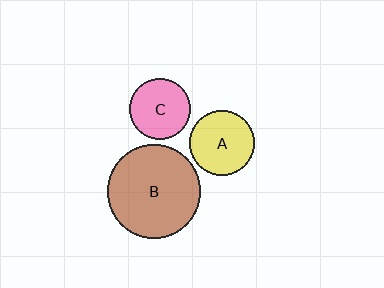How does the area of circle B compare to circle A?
Approximately 2.1 times.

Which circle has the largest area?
Circle B (brown).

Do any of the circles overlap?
No, none of the circles overlap.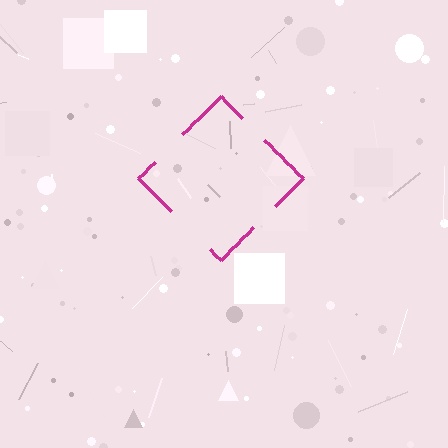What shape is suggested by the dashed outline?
The dashed outline suggests a diamond.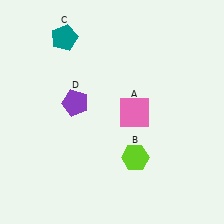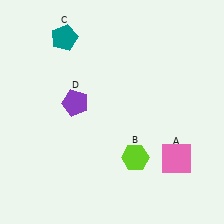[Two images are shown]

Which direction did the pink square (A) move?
The pink square (A) moved down.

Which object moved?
The pink square (A) moved down.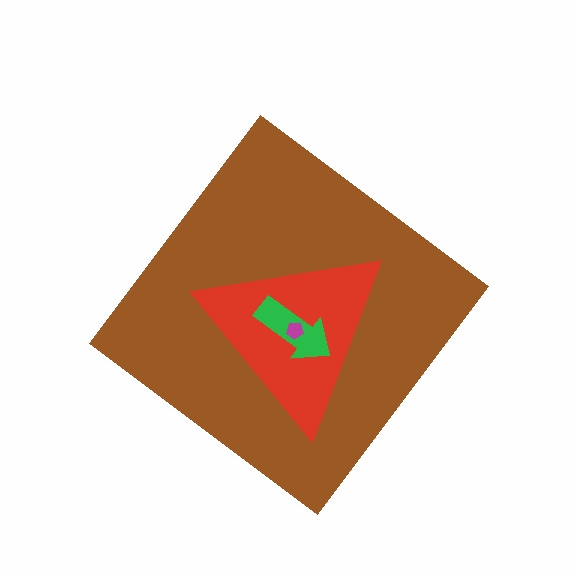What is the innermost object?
The magenta pentagon.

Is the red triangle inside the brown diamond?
Yes.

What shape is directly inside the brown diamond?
The red triangle.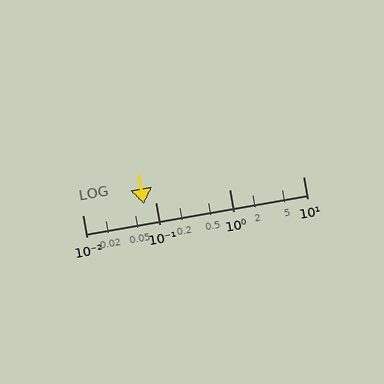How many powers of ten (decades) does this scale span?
The scale spans 3 decades, from 0.01 to 10.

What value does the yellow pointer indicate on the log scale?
The pointer indicates approximately 0.068.